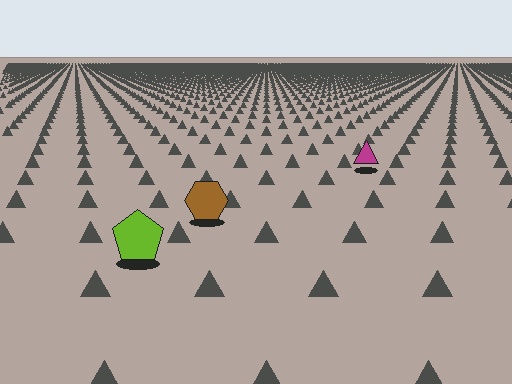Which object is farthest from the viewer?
The magenta triangle is farthest from the viewer. It appears smaller and the ground texture around it is denser.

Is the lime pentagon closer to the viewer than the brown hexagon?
Yes. The lime pentagon is closer — you can tell from the texture gradient: the ground texture is coarser near it.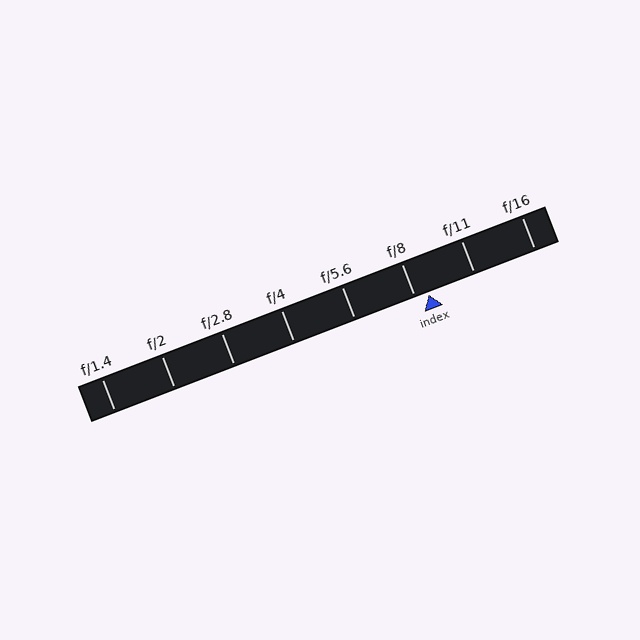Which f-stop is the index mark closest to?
The index mark is closest to f/8.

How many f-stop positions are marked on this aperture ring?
There are 8 f-stop positions marked.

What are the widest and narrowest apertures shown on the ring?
The widest aperture shown is f/1.4 and the narrowest is f/16.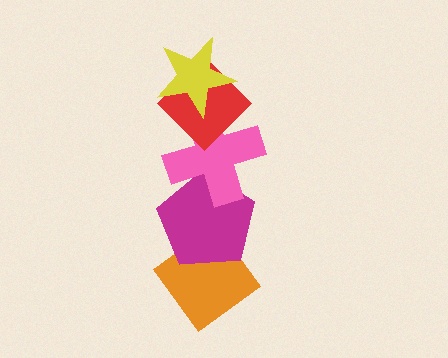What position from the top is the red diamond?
The red diamond is 2nd from the top.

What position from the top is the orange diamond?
The orange diamond is 5th from the top.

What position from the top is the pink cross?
The pink cross is 3rd from the top.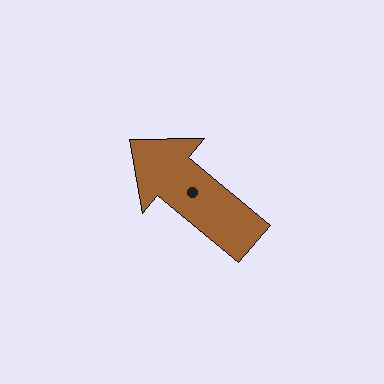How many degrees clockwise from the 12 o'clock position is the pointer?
Approximately 310 degrees.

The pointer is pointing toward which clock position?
Roughly 10 o'clock.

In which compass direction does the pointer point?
Northwest.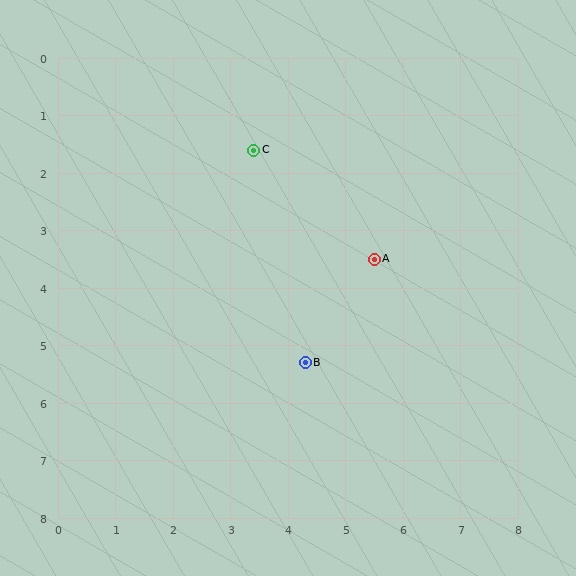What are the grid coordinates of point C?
Point C is at approximately (3.4, 1.6).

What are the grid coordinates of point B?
Point B is at approximately (4.3, 5.3).